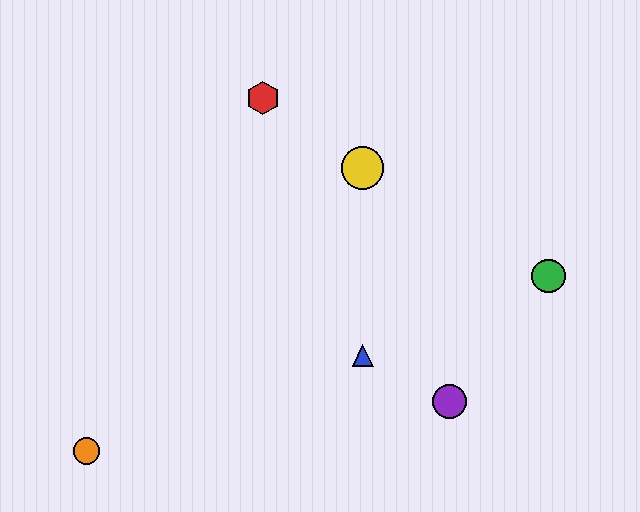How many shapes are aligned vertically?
2 shapes (the blue triangle, the yellow circle) are aligned vertically.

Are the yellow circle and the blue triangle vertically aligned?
Yes, both are at x≈363.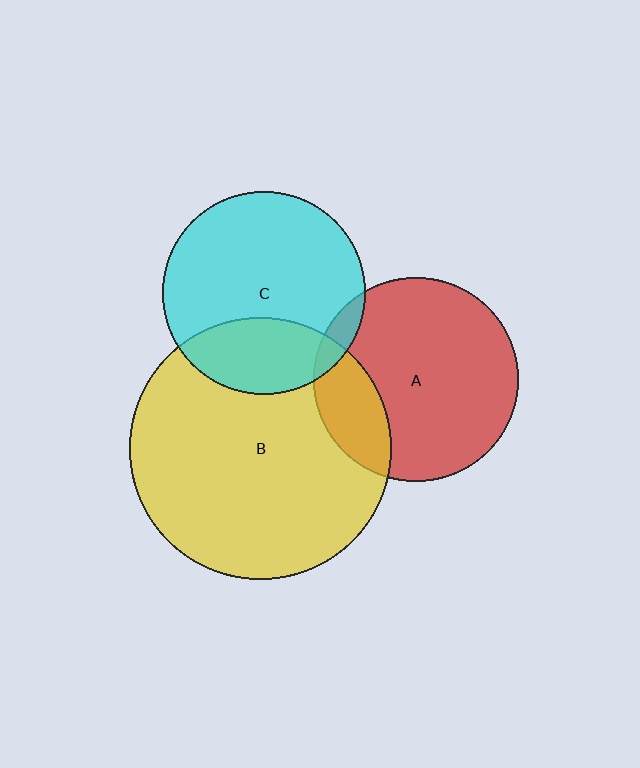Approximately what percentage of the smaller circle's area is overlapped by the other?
Approximately 30%.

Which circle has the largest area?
Circle B (yellow).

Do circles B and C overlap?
Yes.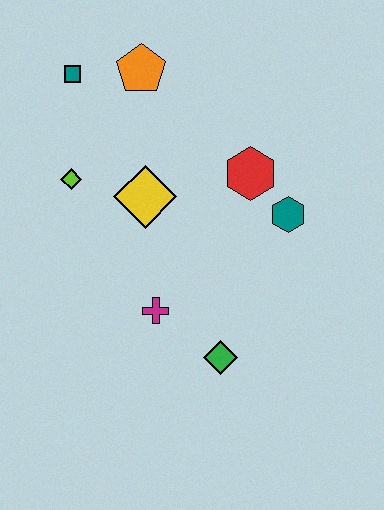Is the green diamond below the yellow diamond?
Yes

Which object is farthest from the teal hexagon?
The teal square is farthest from the teal hexagon.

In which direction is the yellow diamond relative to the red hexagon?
The yellow diamond is to the left of the red hexagon.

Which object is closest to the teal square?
The orange pentagon is closest to the teal square.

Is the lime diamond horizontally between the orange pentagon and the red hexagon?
No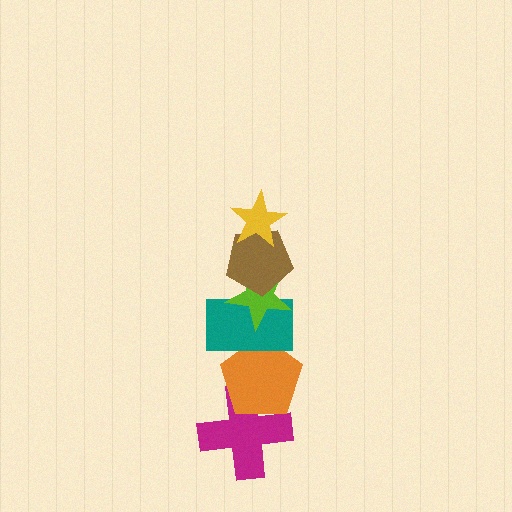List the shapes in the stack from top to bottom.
From top to bottom: the yellow star, the brown pentagon, the lime star, the teal rectangle, the orange pentagon, the magenta cross.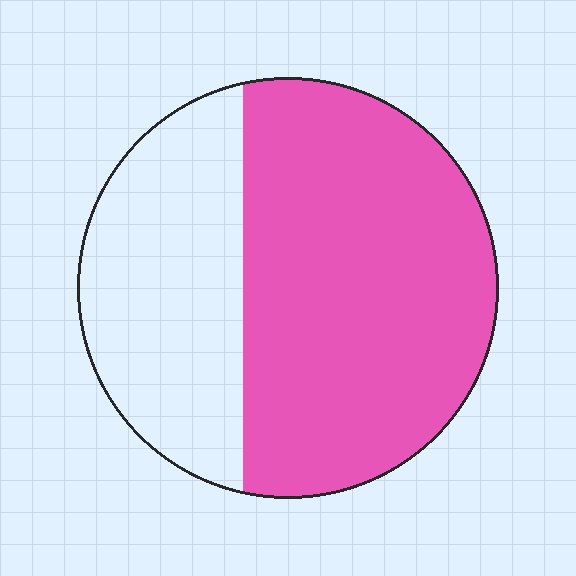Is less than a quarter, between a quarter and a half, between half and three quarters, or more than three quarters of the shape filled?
Between half and three quarters.